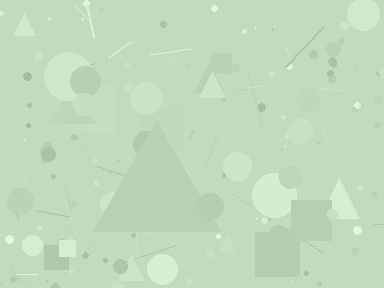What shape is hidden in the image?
A triangle is hidden in the image.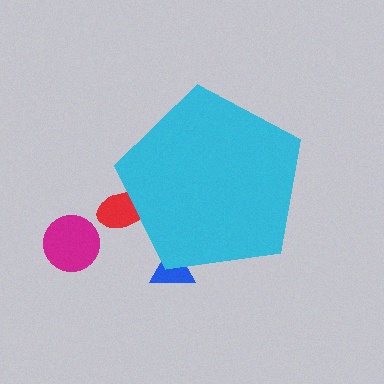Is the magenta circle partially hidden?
No, the magenta circle is fully visible.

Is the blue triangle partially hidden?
Yes, the blue triangle is partially hidden behind the cyan pentagon.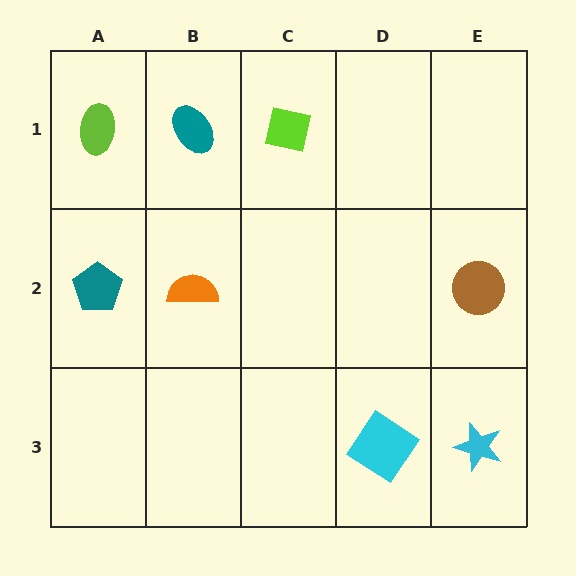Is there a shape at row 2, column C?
No, that cell is empty.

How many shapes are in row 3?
2 shapes.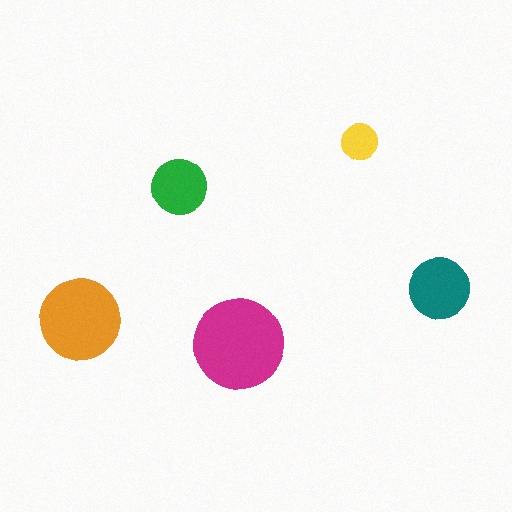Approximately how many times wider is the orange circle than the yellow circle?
About 2 times wider.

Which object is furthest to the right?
The teal circle is rightmost.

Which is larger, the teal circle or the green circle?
The teal one.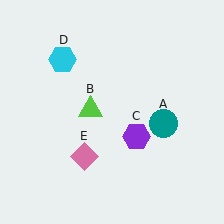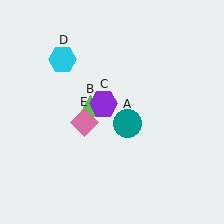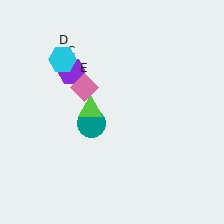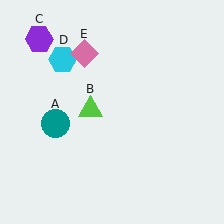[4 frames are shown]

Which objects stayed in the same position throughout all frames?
Lime triangle (object B) and cyan hexagon (object D) remained stationary.